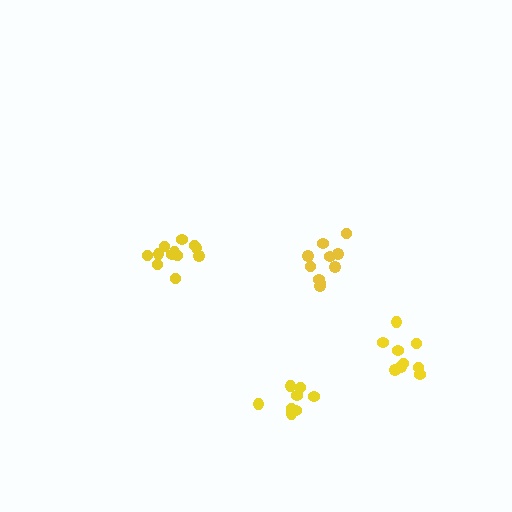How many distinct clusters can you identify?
There are 4 distinct clusters.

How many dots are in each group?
Group 1: 12 dots, Group 2: 9 dots, Group 3: 10 dots, Group 4: 9 dots (40 total).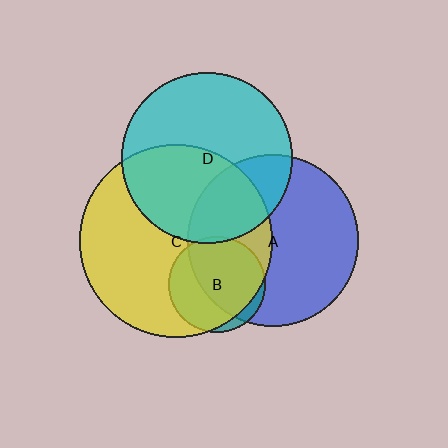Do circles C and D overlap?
Yes.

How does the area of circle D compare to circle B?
Approximately 3.1 times.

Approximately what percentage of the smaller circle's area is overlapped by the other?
Approximately 45%.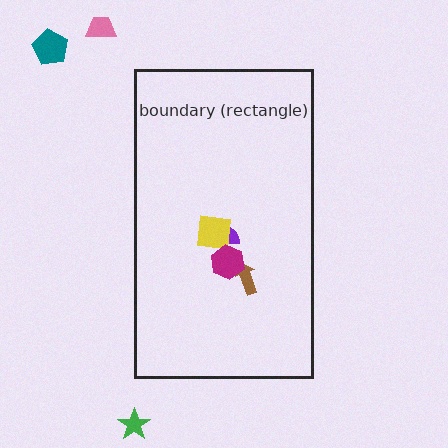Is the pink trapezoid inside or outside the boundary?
Outside.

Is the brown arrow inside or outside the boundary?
Inside.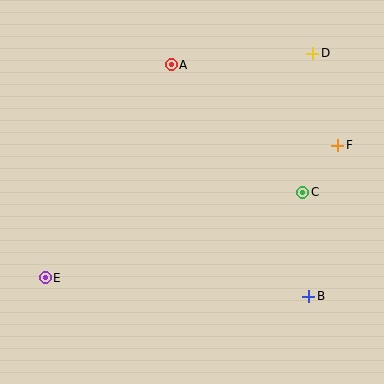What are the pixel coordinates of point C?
Point C is at (303, 192).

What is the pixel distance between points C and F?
The distance between C and F is 59 pixels.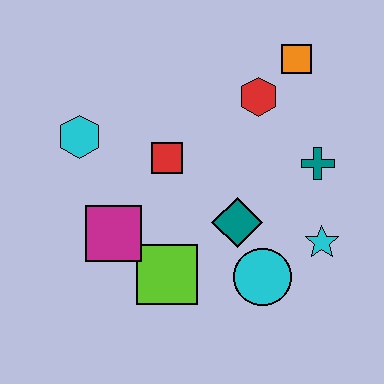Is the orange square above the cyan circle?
Yes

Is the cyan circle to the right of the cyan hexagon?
Yes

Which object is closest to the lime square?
The magenta square is closest to the lime square.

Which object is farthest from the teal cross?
The cyan hexagon is farthest from the teal cross.